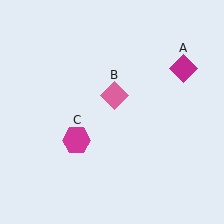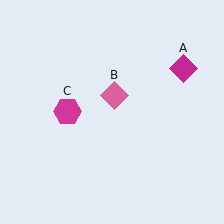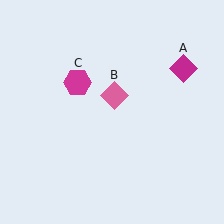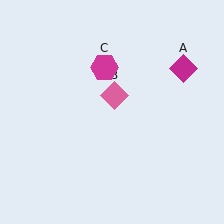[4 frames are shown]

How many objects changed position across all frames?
1 object changed position: magenta hexagon (object C).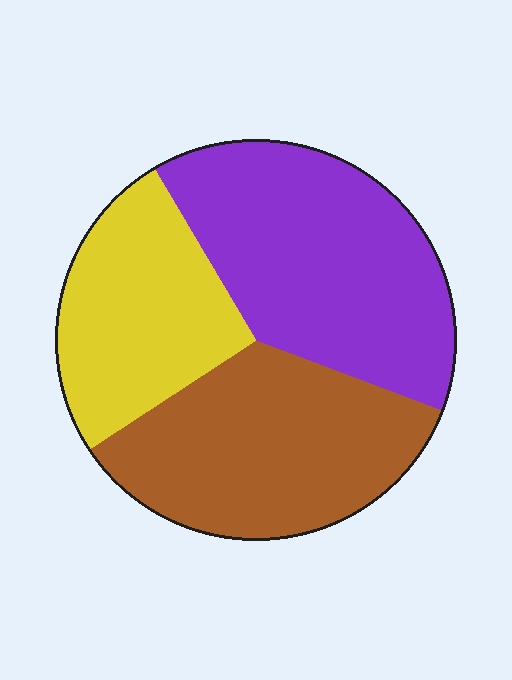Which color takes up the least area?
Yellow, at roughly 25%.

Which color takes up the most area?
Purple, at roughly 40%.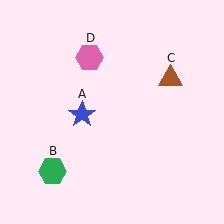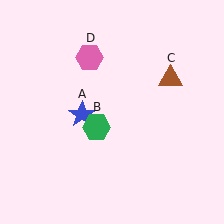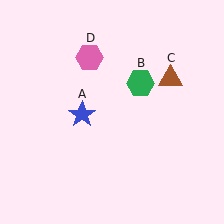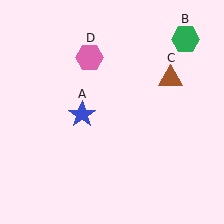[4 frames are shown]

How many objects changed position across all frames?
1 object changed position: green hexagon (object B).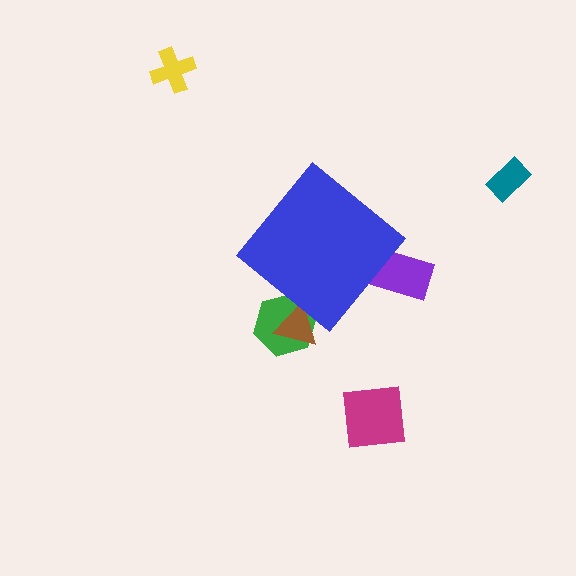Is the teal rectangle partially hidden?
No, the teal rectangle is fully visible.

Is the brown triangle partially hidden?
Yes, the brown triangle is partially hidden behind the blue diamond.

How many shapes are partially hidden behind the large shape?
3 shapes are partially hidden.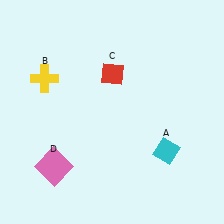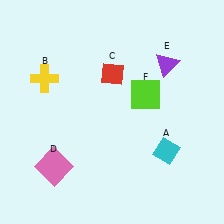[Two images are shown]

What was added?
A purple triangle (E), a lime square (F) were added in Image 2.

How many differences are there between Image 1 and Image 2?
There are 2 differences between the two images.